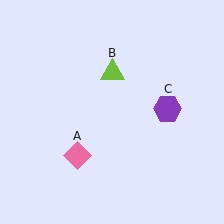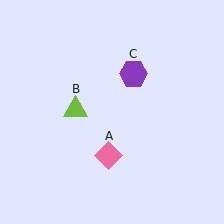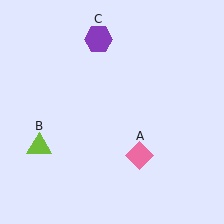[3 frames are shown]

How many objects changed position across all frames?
3 objects changed position: pink diamond (object A), lime triangle (object B), purple hexagon (object C).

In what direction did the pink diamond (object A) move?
The pink diamond (object A) moved right.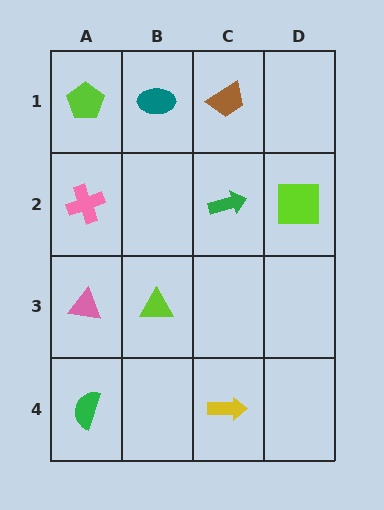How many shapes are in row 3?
2 shapes.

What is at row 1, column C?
A brown trapezoid.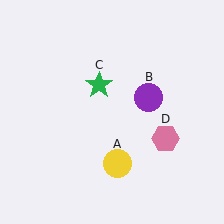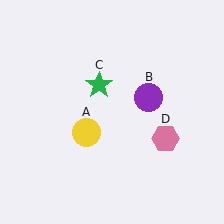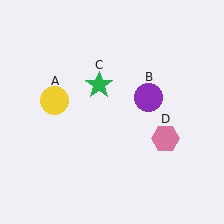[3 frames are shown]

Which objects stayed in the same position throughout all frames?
Purple circle (object B) and green star (object C) and pink hexagon (object D) remained stationary.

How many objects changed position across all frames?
1 object changed position: yellow circle (object A).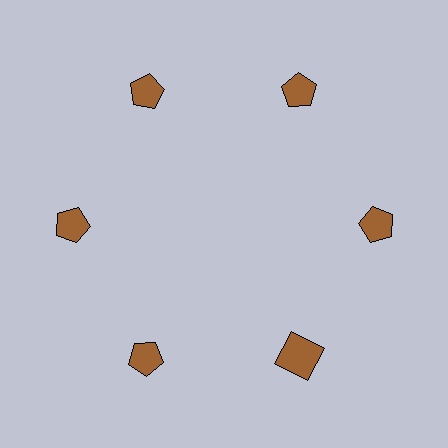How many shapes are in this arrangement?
There are 6 shapes arranged in a ring pattern.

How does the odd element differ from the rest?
It has a different shape: square instead of pentagon.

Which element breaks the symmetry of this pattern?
The brown square at roughly the 5 o'clock position breaks the symmetry. All other shapes are brown pentagons.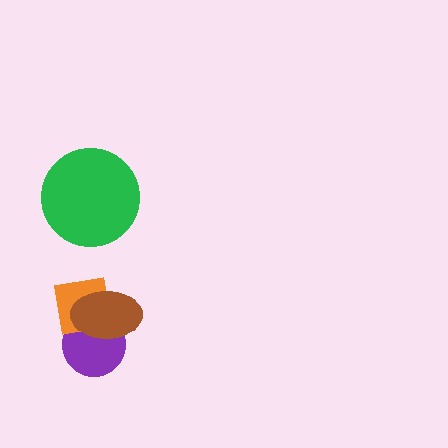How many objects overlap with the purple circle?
2 objects overlap with the purple circle.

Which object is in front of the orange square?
The brown ellipse is in front of the orange square.